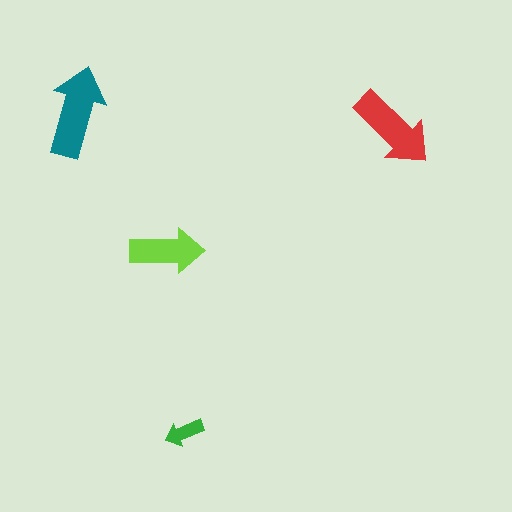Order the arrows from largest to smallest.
the teal one, the red one, the lime one, the green one.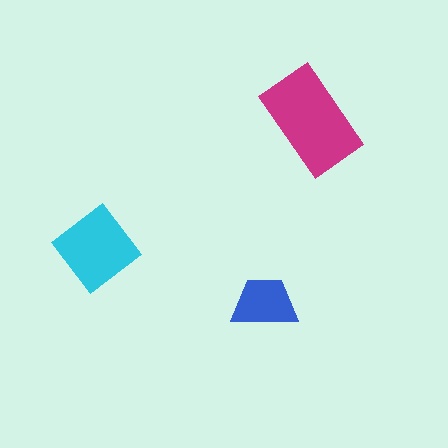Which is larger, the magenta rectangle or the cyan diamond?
The magenta rectangle.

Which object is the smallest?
The blue trapezoid.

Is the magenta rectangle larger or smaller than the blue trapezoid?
Larger.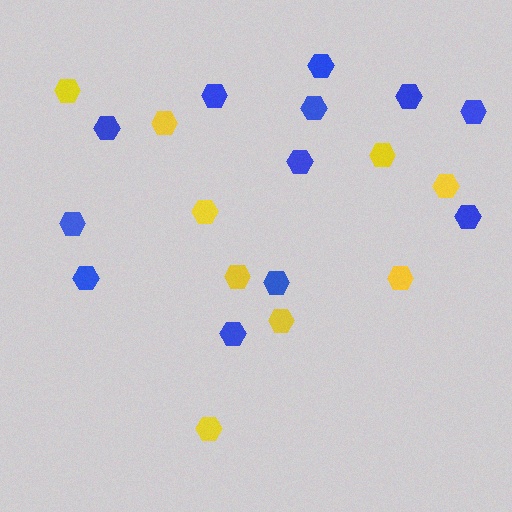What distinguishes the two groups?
There are 2 groups: one group of yellow hexagons (9) and one group of blue hexagons (12).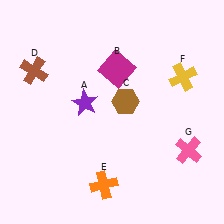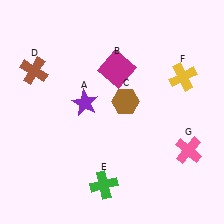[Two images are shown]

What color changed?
The cross (E) changed from orange in Image 1 to green in Image 2.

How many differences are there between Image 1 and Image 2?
There is 1 difference between the two images.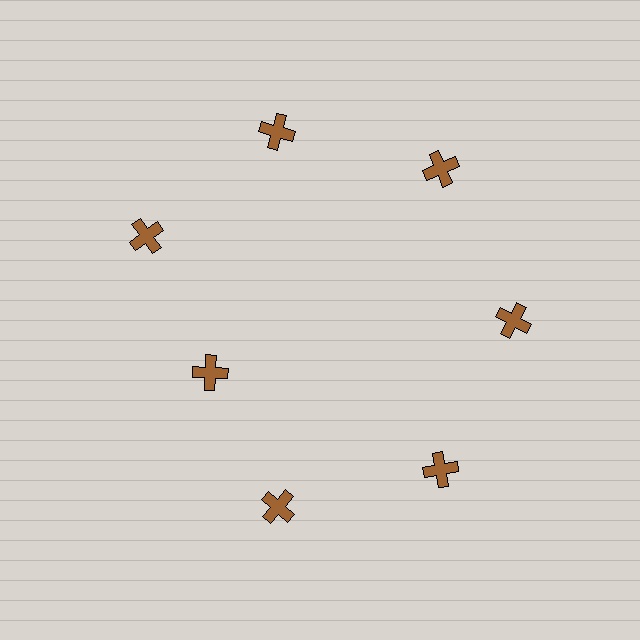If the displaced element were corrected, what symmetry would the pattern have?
It would have 7-fold rotational symmetry — the pattern would map onto itself every 51 degrees.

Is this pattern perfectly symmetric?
No. The 7 brown crosses are arranged in a ring, but one element near the 8 o'clock position is pulled inward toward the center, breaking the 7-fold rotational symmetry.